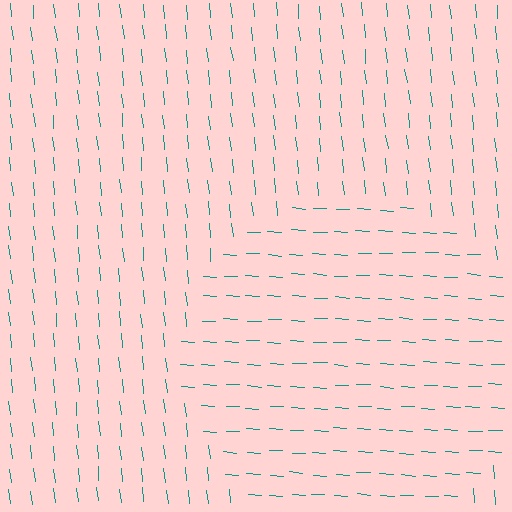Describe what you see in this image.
The image is filled with small teal line segments. A circle region in the image has lines oriented differently from the surrounding lines, creating a visible texture boundary.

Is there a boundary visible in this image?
Yes, there is a texture boundary formed by a change in line orientation.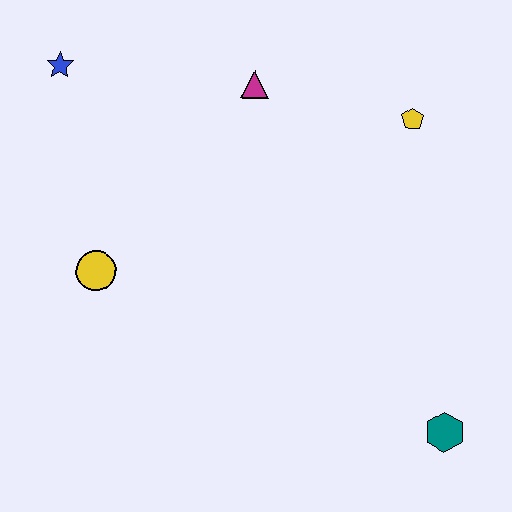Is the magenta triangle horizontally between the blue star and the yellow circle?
No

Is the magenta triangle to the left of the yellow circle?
No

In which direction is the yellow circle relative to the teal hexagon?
The yellow circle is to the left of the teal hexagon.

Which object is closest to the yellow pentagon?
The magenta triangle is closest to the yellow pentagon.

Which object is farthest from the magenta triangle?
The teal hexagon is farthest from the magenta triangle.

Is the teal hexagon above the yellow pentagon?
No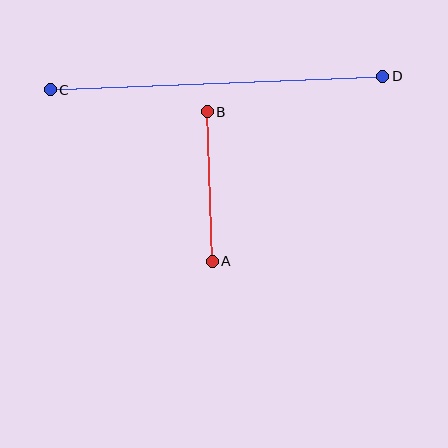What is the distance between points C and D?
The distance is approximately 333 pixels.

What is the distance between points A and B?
The distance is approximately 149 pixels.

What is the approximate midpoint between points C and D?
The midpoint is at approximately (216, 83) pixels.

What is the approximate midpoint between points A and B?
The midpoint is at approximately (210, 187) pixels.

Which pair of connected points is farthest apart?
Points C and D are farthest apart.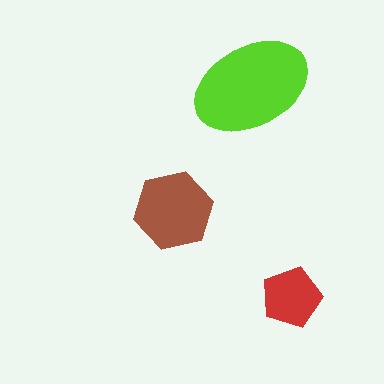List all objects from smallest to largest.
The red pentagon, the brown hexagon, the lime ellipse.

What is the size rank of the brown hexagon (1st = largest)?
2nd.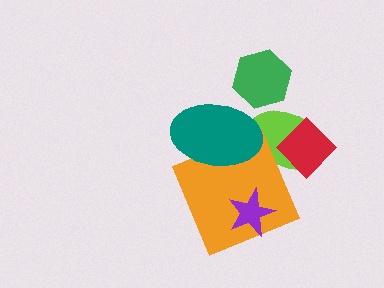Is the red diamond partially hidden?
No, no other shape covers it.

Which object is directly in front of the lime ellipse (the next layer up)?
The orange square is directly in front of the lime ellipse.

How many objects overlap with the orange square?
3 objects overlap with the orange square.